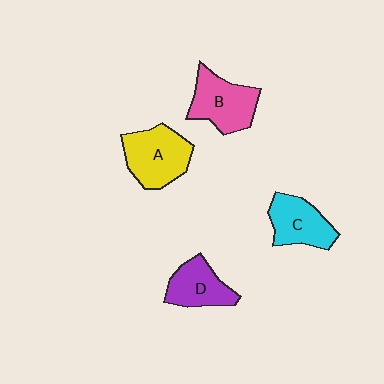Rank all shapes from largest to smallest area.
From largest to smallest: A (yellow), B (pink), C (cyan), D (purple).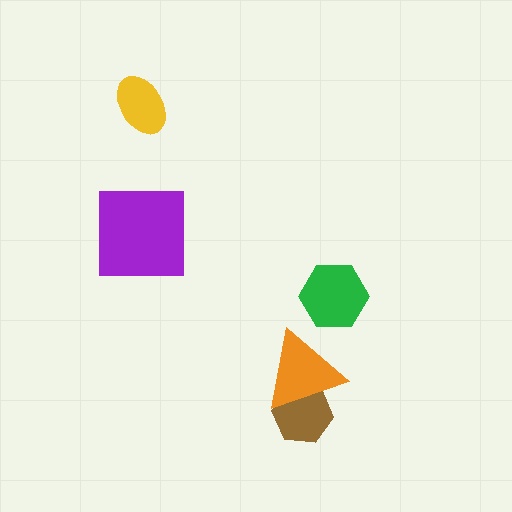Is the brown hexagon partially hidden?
Yes, it is partially covered by another shape.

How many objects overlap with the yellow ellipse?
0 objects overlap with the yellow ellipse.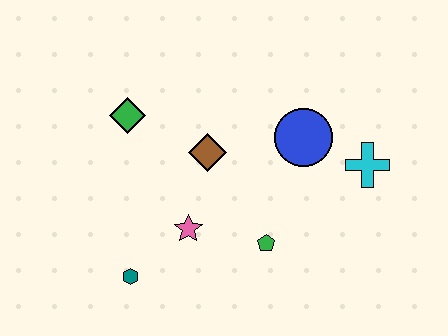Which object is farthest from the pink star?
The cyan cross is farthest from the pink star.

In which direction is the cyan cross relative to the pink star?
The cyan cross is to the right of the pink star.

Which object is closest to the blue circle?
The cyan cross is closest to the blue circle.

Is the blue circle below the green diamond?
Yes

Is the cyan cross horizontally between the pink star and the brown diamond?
No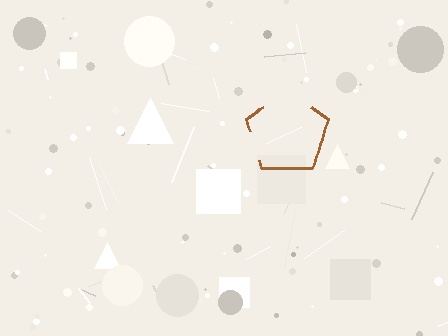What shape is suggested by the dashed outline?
The dashed outline suggests a pentagon.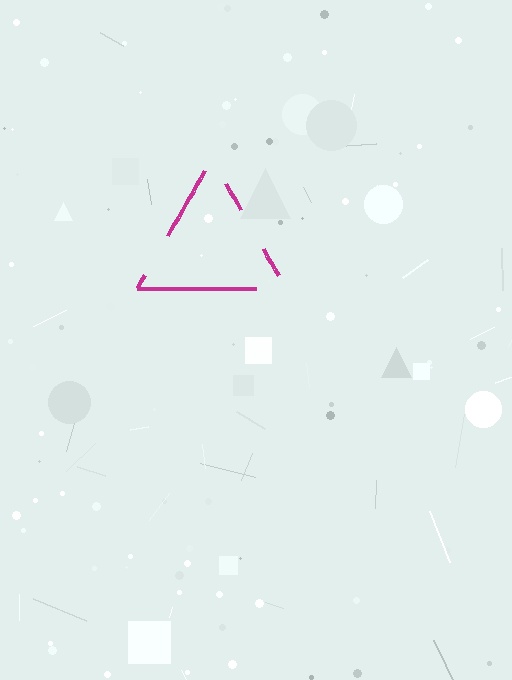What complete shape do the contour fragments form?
The contour fragments form a triangle.